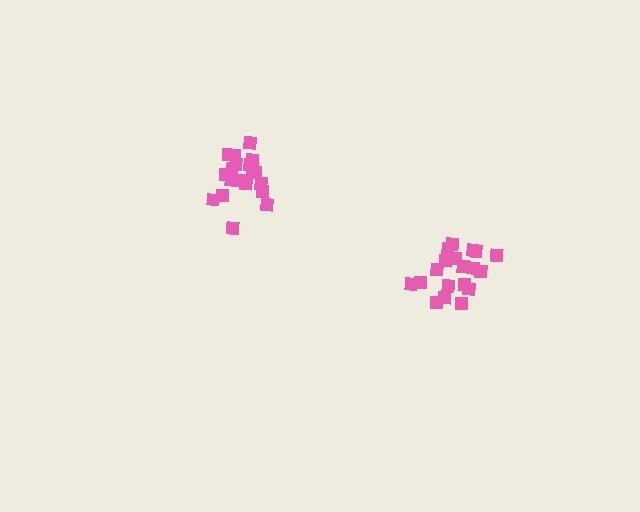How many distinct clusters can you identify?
There are 2 distinct clusters.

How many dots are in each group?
Group 1: 19 dots, Group 2: 20 dots (39 total).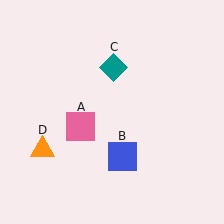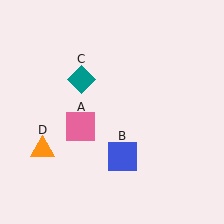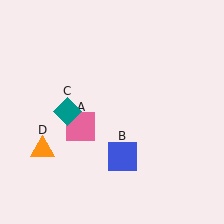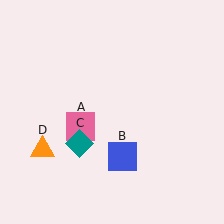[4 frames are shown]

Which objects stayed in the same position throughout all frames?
Pink square (object A) and blue square (object B) and orange triangle (object D) remained stationary.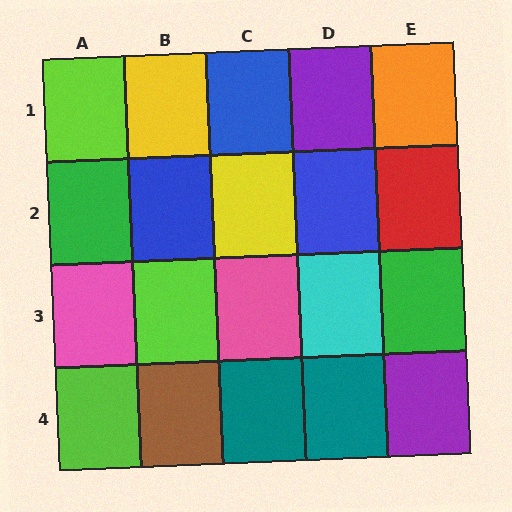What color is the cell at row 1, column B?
Yellow.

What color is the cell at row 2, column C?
Yellow.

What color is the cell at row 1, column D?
Purple.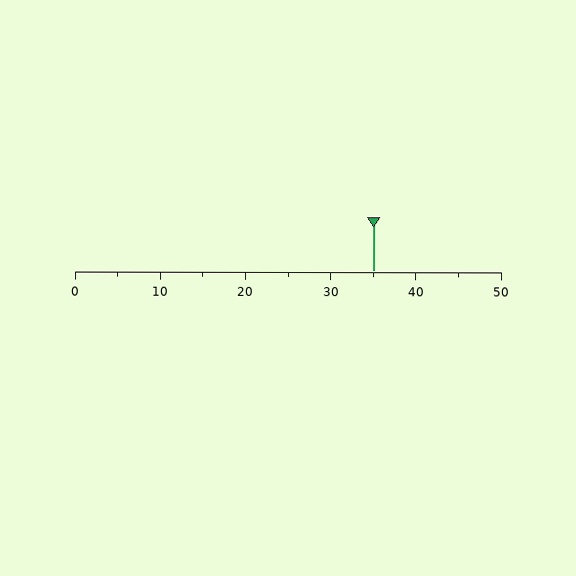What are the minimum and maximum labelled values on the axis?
The axis runs from 0 to 50.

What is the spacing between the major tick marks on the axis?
The major ticks are spaced 10 apart.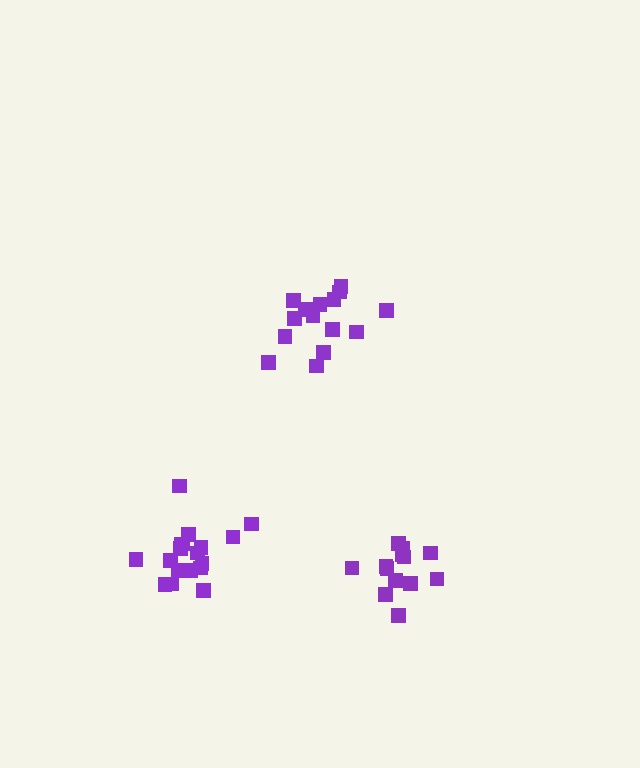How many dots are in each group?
Group 1: 18 dots, Group 2: 15 dots, Group 3: 13 dots (46 total).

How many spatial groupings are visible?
There are 3 spatial groupings.